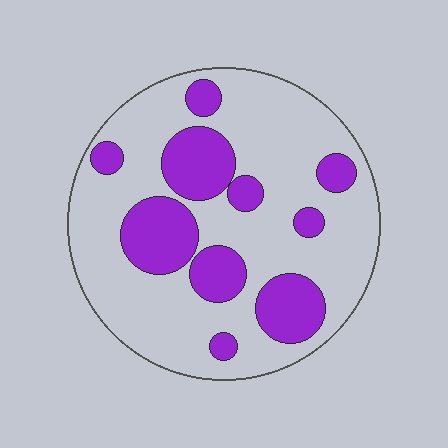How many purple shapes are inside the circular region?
10.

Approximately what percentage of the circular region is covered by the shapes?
Approximately 30%.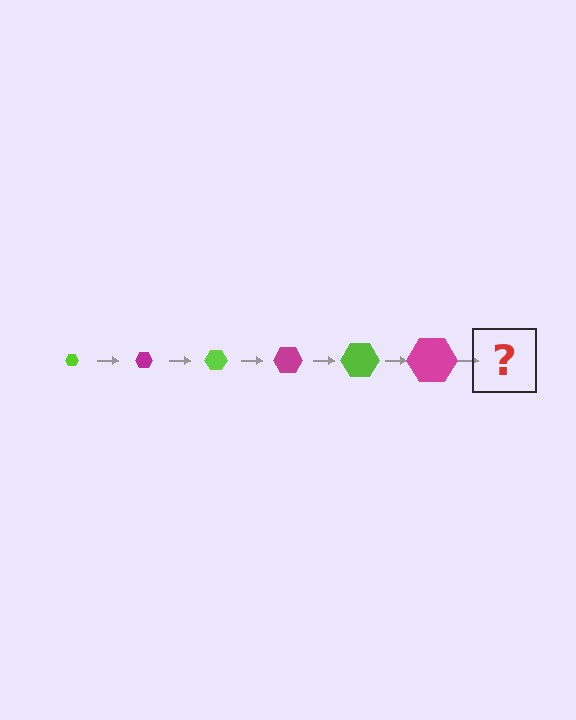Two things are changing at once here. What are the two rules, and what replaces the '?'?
The two rules are that the hexagon grows larger each step and the color cycles through lime and magenta. The '?' should be a lime hexagon, larger than the previous one.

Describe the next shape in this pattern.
It should be a lime hexagon, larger than the previous one.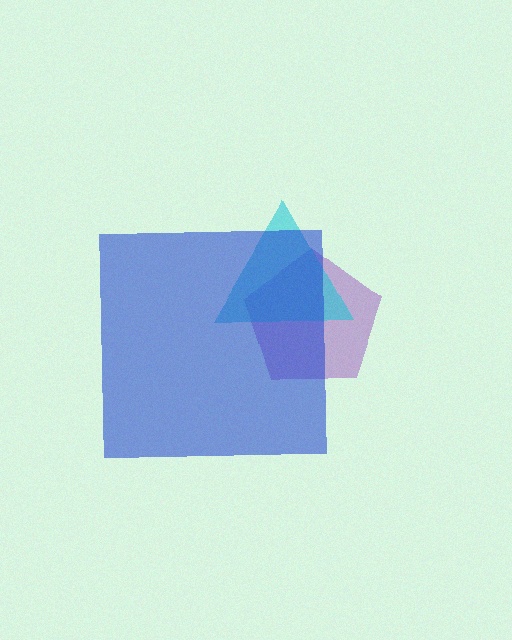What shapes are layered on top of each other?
The layered shapes are: a purple pentagon, a cyan triangle, a blue square.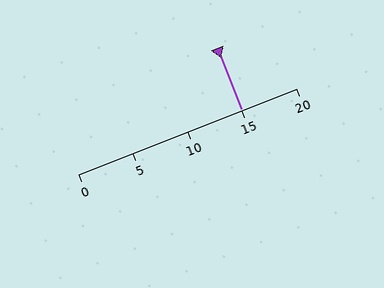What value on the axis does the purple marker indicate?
The marker indicates approximately 15.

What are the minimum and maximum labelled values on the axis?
The axis runs from 0 to 20.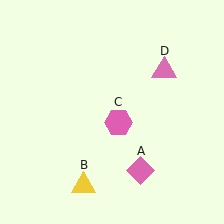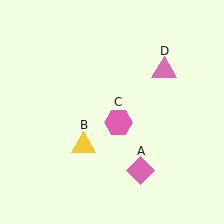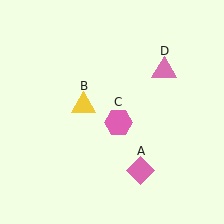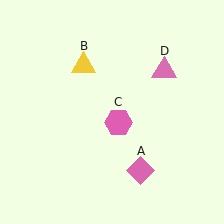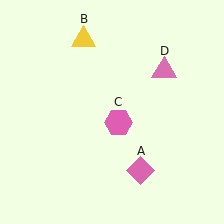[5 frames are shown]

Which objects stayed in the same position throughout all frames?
Pink diamond (object A) and pink hexagon (object C) and pink triangle (object D) remained stationary.